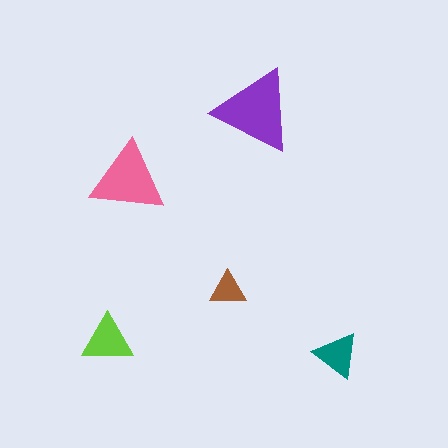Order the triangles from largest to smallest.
the purple one, the pink one, the lime one, the teal one, the brown one.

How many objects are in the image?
There are 5 objects in the image.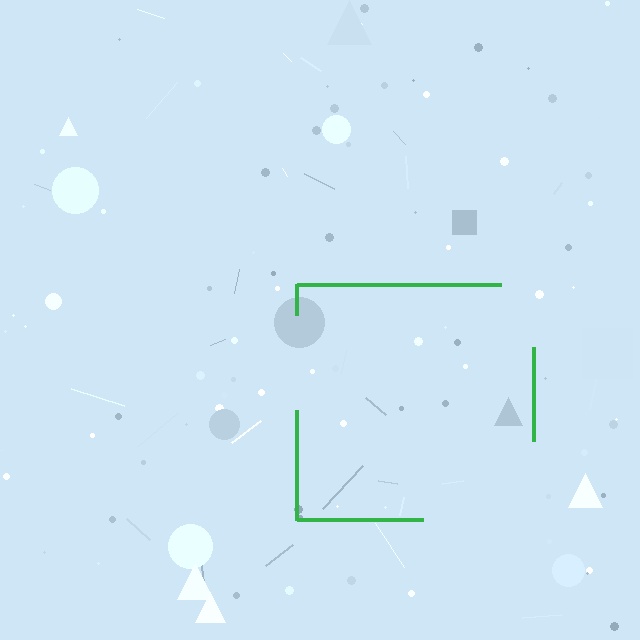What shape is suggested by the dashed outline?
The dashed outline suggests a square.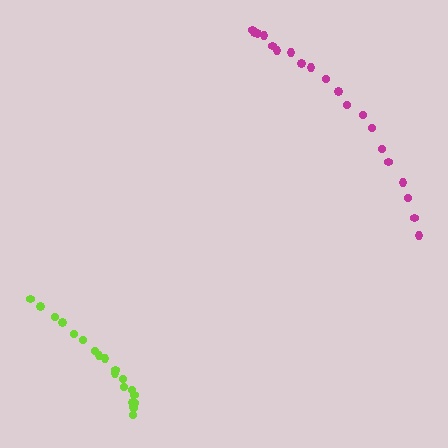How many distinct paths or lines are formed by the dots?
There are 2 distinct paths.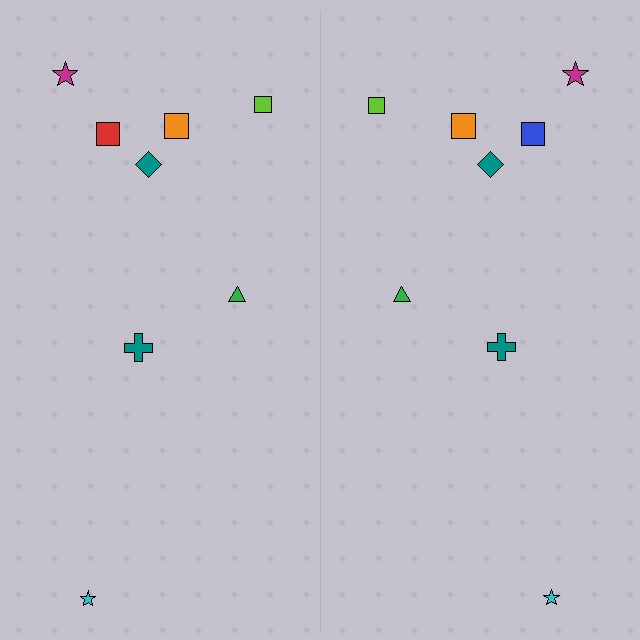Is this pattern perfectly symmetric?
No, the pattern is not perfectly symmetric. The blue square on the right side breaks the symmetry — its mirror counterpart is red.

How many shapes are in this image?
There are 16 shapes in this image.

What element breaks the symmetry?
The blue square on the right side breaks the symmetry — its mirror counterpart is red.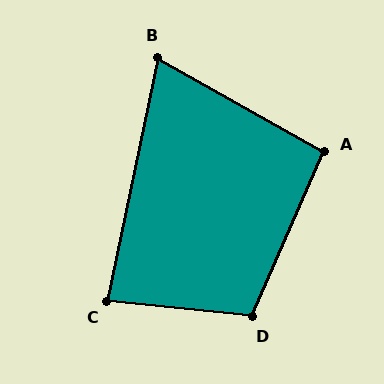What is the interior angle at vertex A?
Approximately 96 degrees (obtuse).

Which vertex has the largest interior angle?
D, at approximately 107 degrees.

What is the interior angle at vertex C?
Approximately 84 degrees (acute).